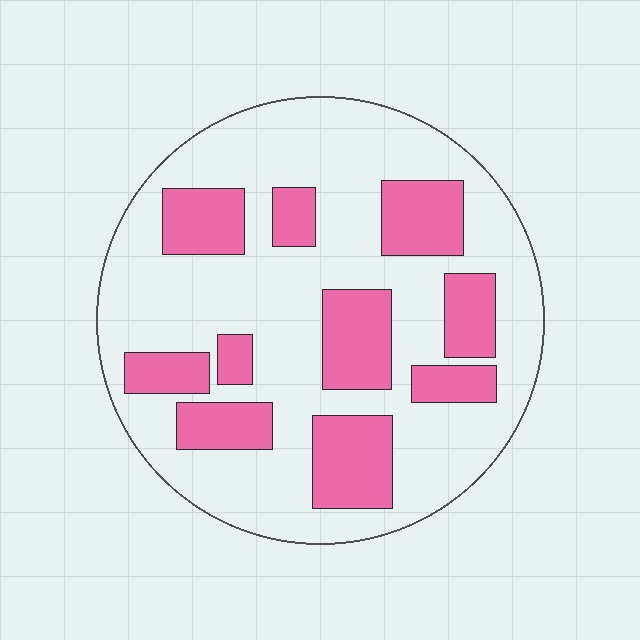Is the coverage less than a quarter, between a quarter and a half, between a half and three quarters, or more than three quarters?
Between a quarter and a half.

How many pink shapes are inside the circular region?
10.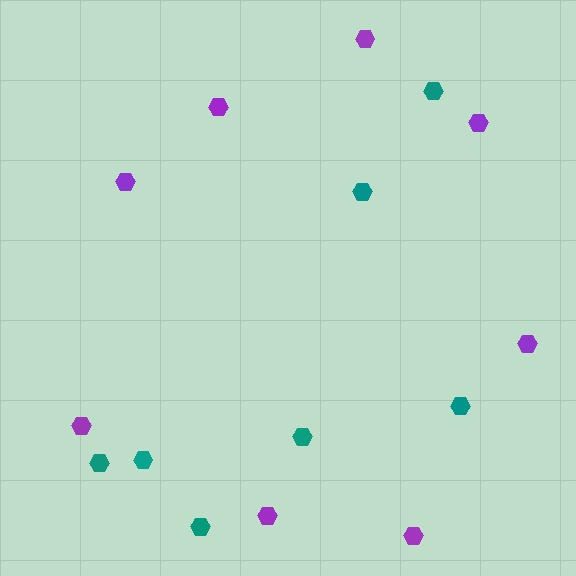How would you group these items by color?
There are 2 groups: one group of teal hexagons (7) and one group of purple hexagons (8).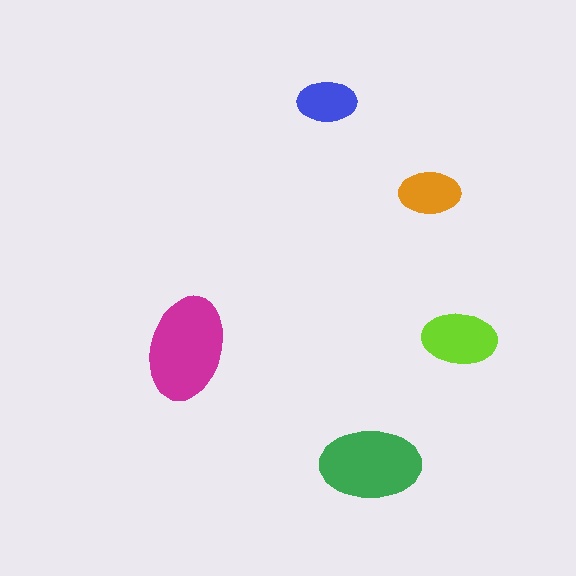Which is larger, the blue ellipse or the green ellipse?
The green one.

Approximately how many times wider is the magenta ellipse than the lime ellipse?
About 1.5 times wider.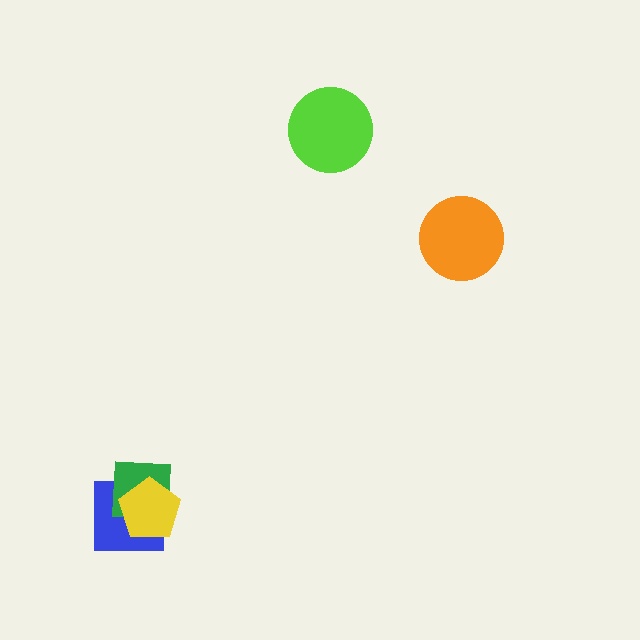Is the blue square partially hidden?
Yes, it is partially covered by another shape.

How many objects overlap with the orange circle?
0 objects overlap with the orange circle.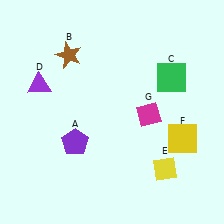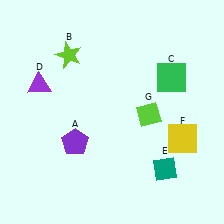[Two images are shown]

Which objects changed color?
B changed from brown to lime. E changed from yellow to teal. G changed from magenta to lime.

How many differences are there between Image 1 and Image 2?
There are 3 differences between the two images.